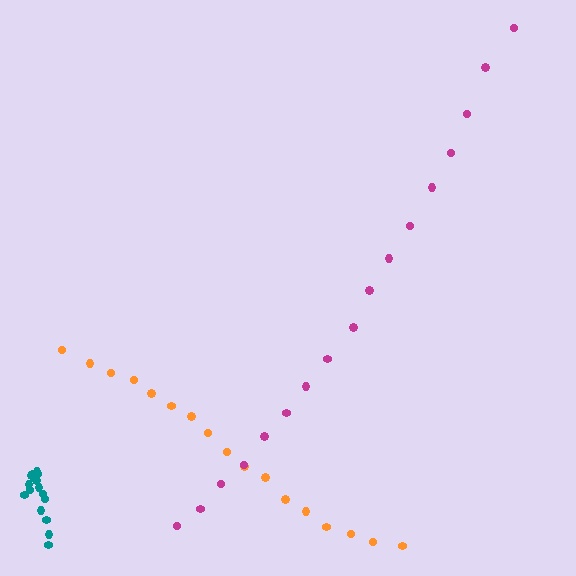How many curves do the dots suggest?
There are 3 distinct paths.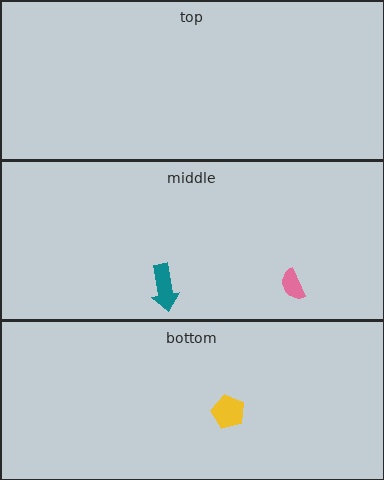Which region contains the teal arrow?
The middle region.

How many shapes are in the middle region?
2.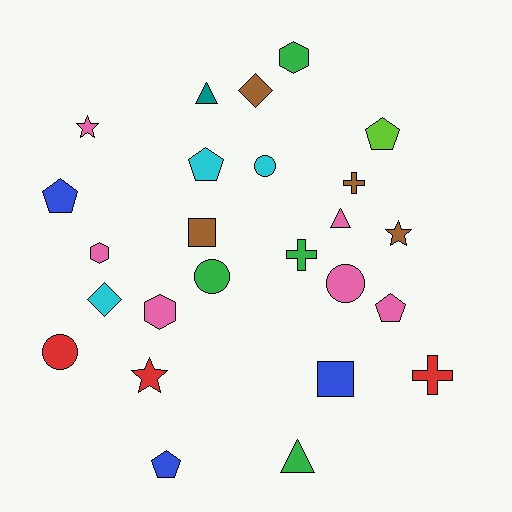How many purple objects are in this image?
There are no purple objects.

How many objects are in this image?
There are 25 objects.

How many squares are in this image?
There are 2 squares.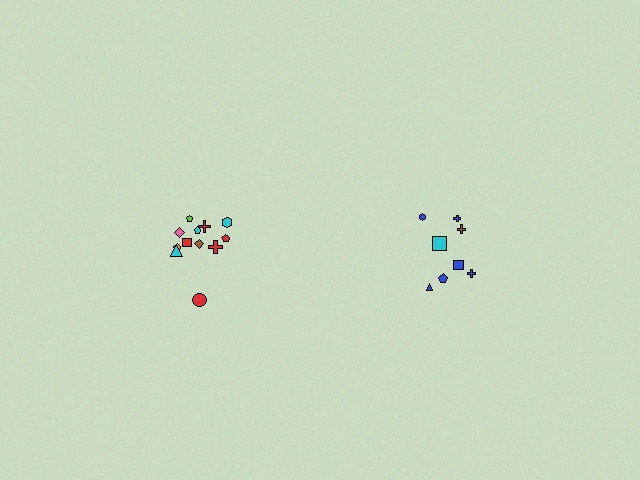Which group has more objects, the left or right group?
The left group.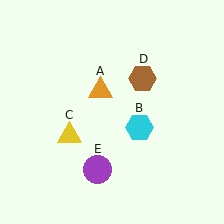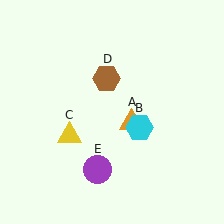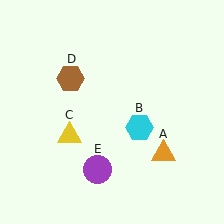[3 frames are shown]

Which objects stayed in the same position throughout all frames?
Cyan hexagon (object B) and yellow triangle (object C) and purple circle (object E) remained stationary.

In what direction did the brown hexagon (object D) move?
The brown hexagon (object D) moved left.